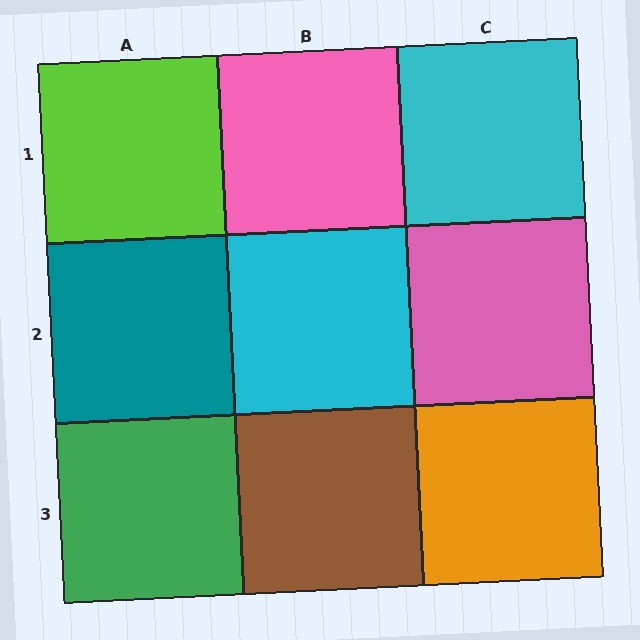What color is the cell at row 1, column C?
Cyan.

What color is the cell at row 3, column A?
Green.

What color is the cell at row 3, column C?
Orange.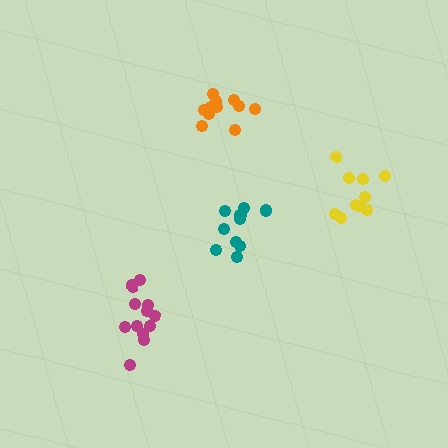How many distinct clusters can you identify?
There are 4 distinct clusters.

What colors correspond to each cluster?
The clusters are colored: orange, teal, yellow, magenta.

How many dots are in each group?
Group 1: 13 dots, Group 2: 10 dots, Group 3: 10 dots, Group 4: 13 dots (46 total).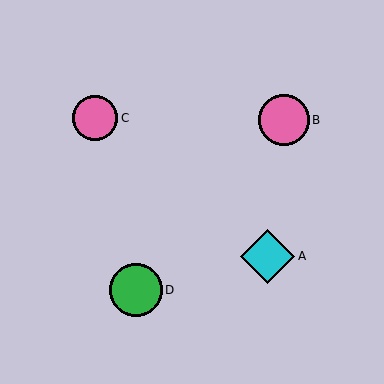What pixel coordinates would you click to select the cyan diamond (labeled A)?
Click at (268, 256) to select the cyan diamond A.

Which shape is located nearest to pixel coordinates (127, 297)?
The green circle (labeled D) at (136, 290) is nearest to that location.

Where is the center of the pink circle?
The center of the pink circle is at (95, 118).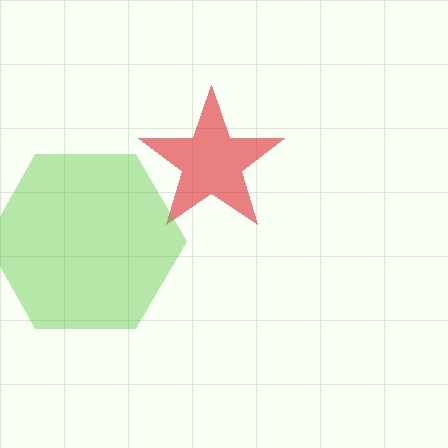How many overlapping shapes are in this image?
There are 2 overlapping shapes in the image.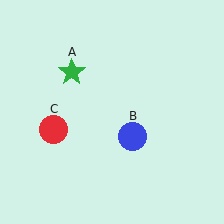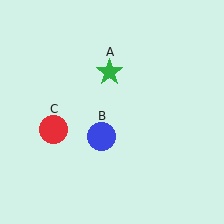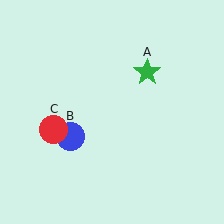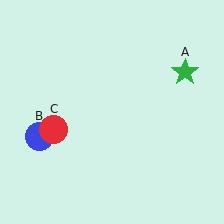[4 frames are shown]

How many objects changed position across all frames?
2 objects changed position: green star (object A), blue circle (object B).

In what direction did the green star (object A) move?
The green star (object A) moved right.